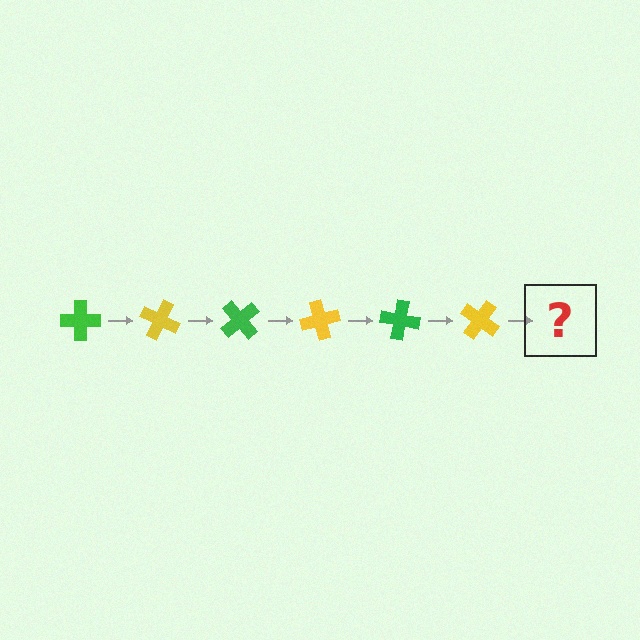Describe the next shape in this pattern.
It should be a green cross, rotated 150 degrees from the start.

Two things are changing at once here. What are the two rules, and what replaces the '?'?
The two rules are that it rotates 25 degrees each step and the color cycles through green and yellow. The '?' should be a green cross, rotated 150 degrees from the start.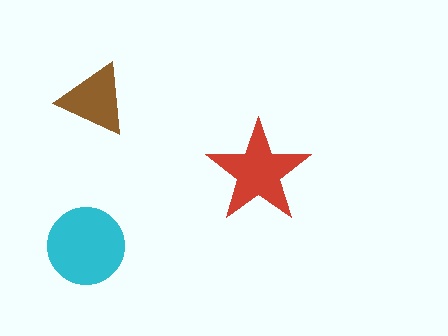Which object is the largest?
The cyan circle.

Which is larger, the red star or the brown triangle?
The red star.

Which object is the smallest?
The brown triangle.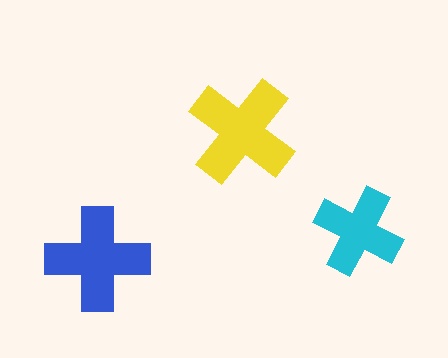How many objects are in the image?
There are 3 objects in the image.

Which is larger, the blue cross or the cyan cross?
The blue one.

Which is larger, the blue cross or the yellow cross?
The yellow one.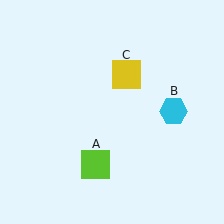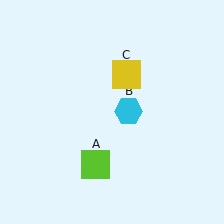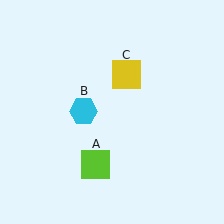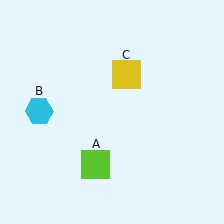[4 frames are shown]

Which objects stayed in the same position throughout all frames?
Lime square (object A) and yellow square (object C) remained stationary.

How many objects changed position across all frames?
1 object changed position: cyan hexagon (object B).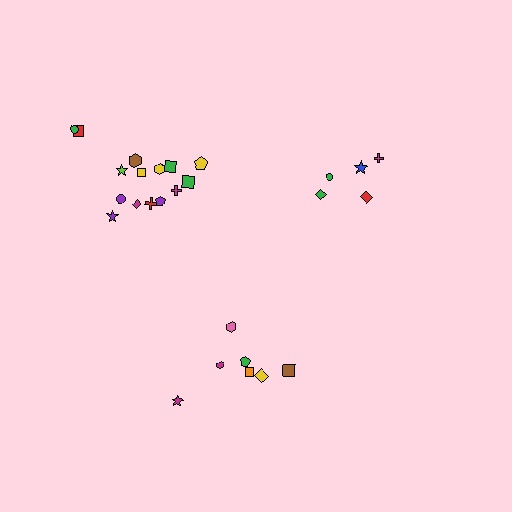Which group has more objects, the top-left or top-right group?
The top-left group.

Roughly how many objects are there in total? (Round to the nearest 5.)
Roughly 25 objects in total.